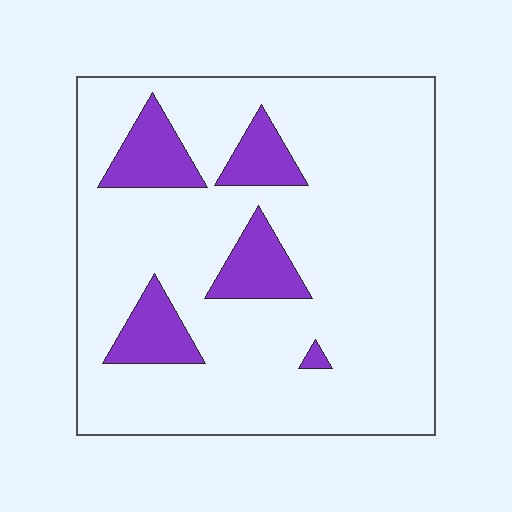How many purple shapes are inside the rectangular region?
5.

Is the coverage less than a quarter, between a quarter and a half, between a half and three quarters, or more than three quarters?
Less than a quarter.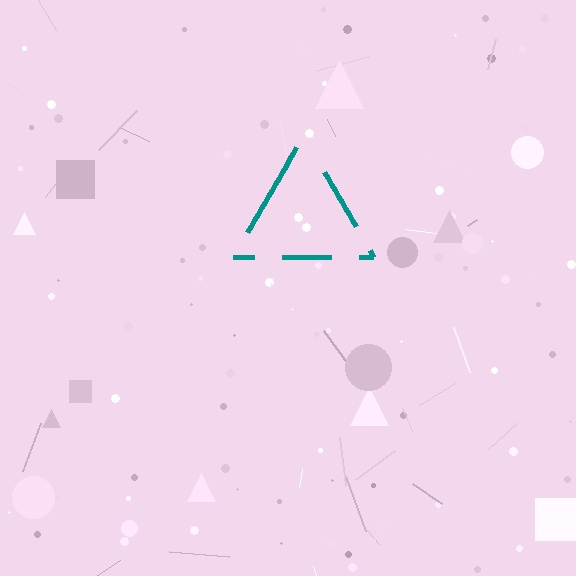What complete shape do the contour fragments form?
The contour fragments form a triangle.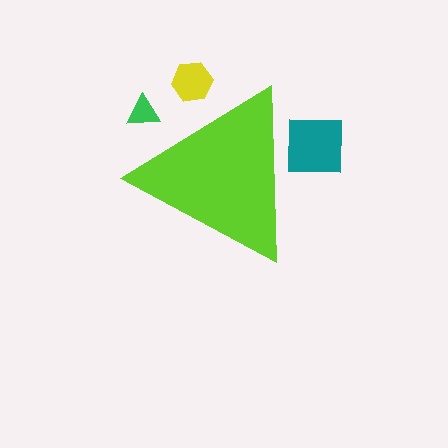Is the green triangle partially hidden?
Yes, the green triangle is partially hidden behind the lime triangle.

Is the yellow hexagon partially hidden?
Yes, the yellow hexagon is partially hidden behind the lime triangle.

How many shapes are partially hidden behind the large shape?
3 shapes are partially hidden.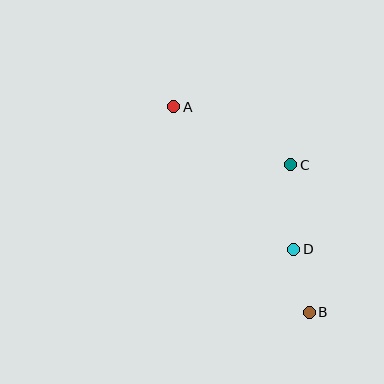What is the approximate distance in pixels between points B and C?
The distance between B and C is approximately 149 pixels.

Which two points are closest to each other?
Points B and D are closest to each other.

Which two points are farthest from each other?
Points A and B are farthest from each other.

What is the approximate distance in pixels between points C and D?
The distance between C and D is approximately 84 pixels.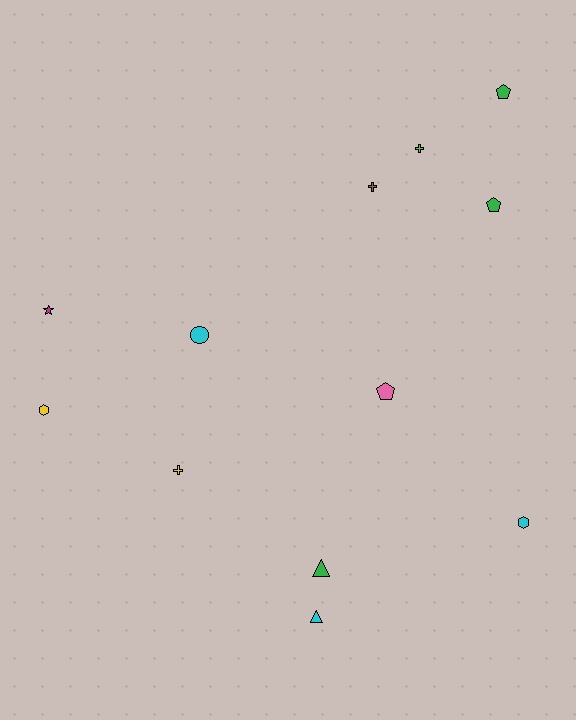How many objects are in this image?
There are 12 objects.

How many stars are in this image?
There is 1 star.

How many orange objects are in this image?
There are no orange objects.